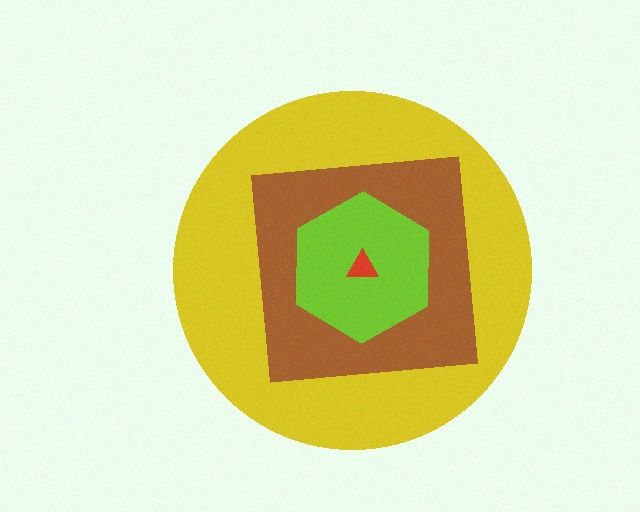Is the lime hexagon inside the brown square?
Yes.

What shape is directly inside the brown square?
The lime hexagon.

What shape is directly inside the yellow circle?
The brown square.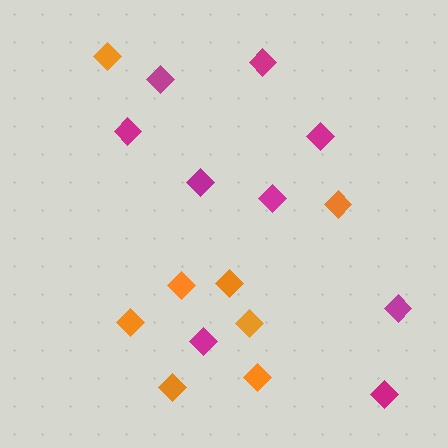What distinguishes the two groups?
There are 2 groups: one group of magenta diamonds (9) and one group of orange diamonds (8).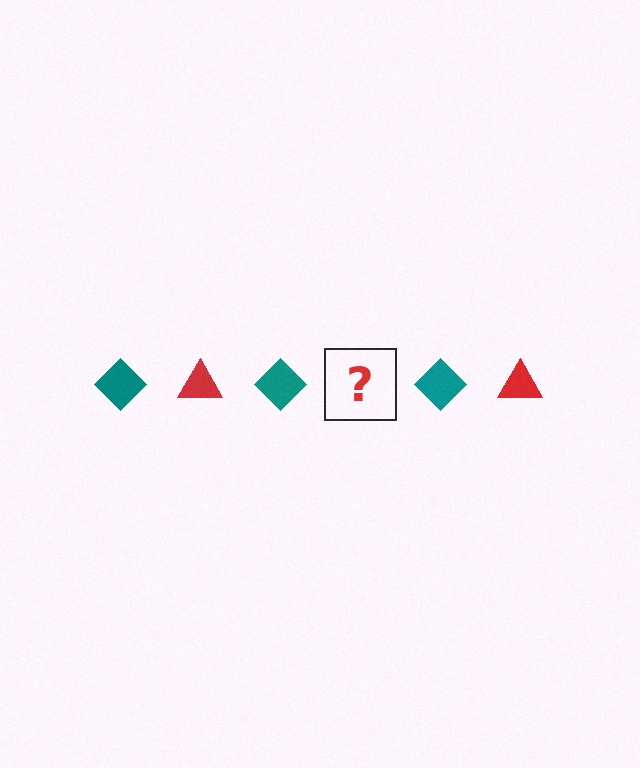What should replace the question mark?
The question mark should be replaced with a red triangle.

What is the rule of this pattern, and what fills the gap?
The rule is that the pattern alternates between teal diamond and red triangle. The gap should be filled with a red triangle.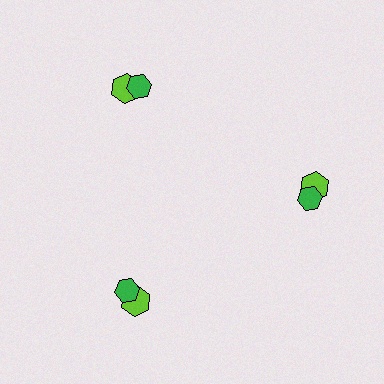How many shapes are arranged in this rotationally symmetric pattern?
There are 6 shapes, arranged in 3 groups of 2.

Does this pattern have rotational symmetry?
Yes, this pattern has 3-fold rotational symmetry. It looks the same after rotating 120 degrees around the center.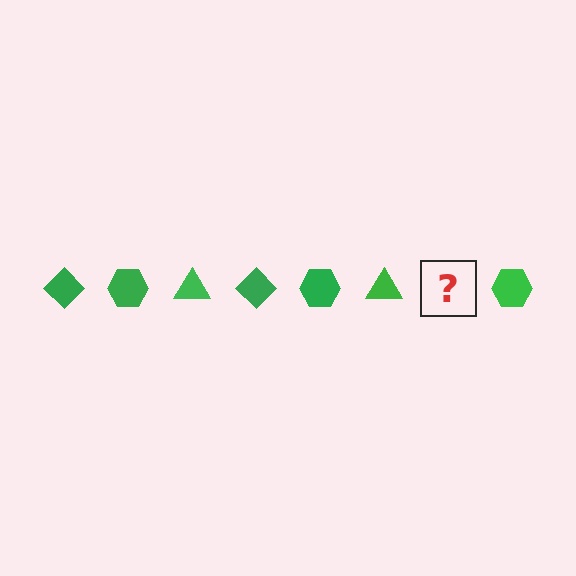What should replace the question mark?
The question mark should be replaced with a green diamond.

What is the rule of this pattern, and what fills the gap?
The rule is that the pattern cycles through diamond, hexagon, triangle shapes in green. The gap should be filled with a green diamond.